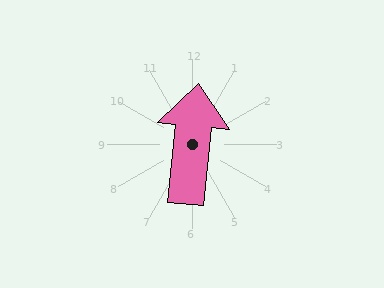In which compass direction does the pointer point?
North.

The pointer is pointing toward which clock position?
Roughly 12 o'clock.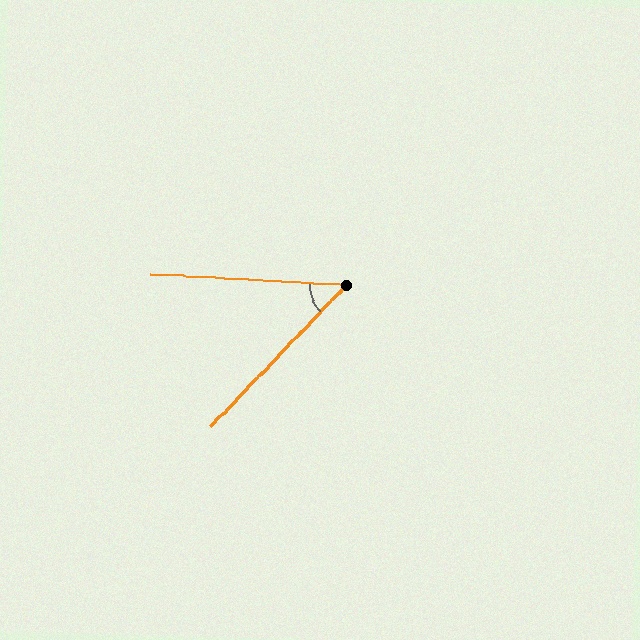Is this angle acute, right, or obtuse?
It is acute.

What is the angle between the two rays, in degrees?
Approximately 49 degrees.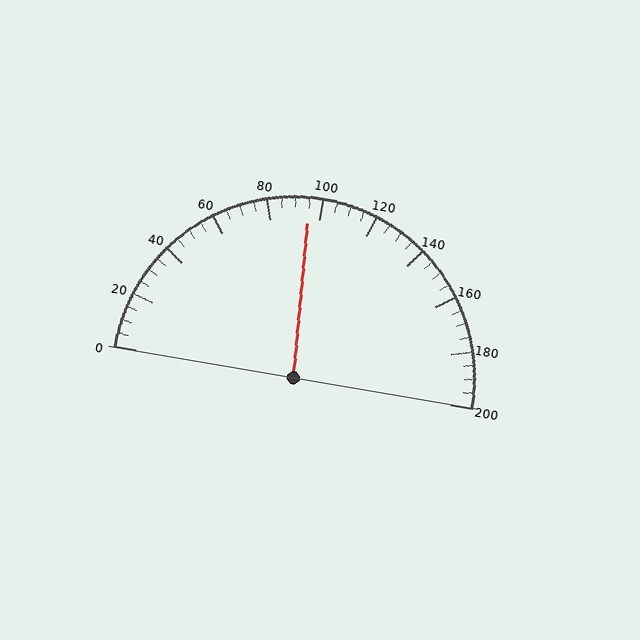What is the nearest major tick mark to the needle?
The nearest major tick mark is 100.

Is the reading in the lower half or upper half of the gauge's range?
The reading is in the lower half of the range (0 to 200).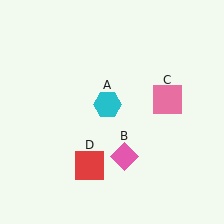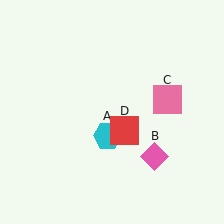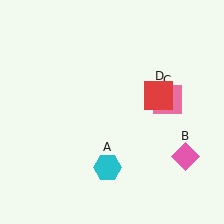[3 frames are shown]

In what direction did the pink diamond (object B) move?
The pink diamond (object B) moved right.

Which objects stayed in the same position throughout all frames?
Pink square (object C) remained stationary.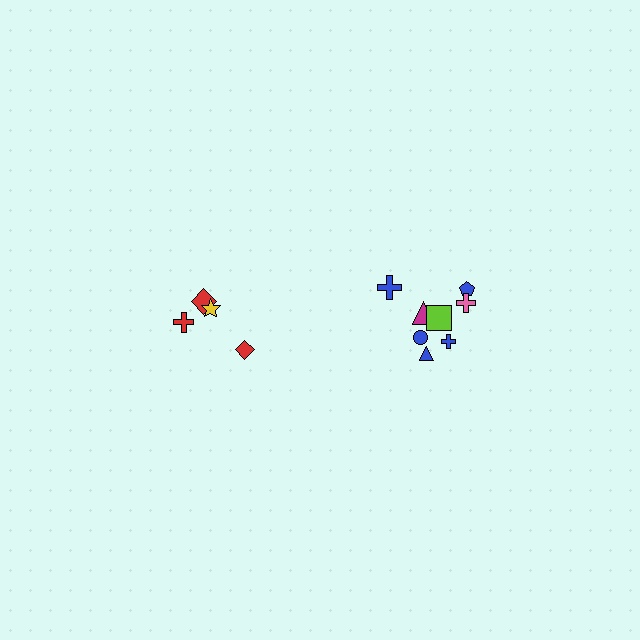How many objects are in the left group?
There are 4 objects.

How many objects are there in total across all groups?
There are 12 objects.